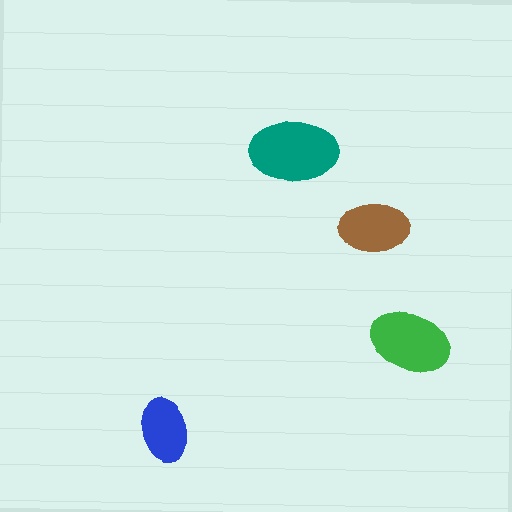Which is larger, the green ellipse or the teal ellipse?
The teal one.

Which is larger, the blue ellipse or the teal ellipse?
The teal one.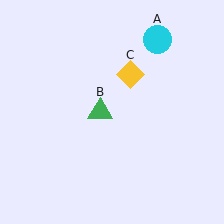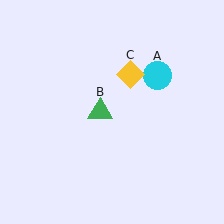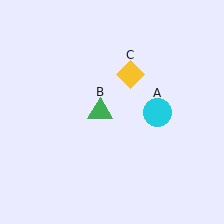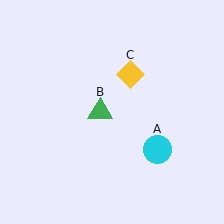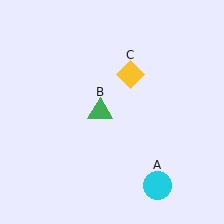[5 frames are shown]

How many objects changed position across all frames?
1 object changed position: cyan circle (object A).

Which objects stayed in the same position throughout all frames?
Green triangle (object B) and yellow diamond (object C) remained stationary.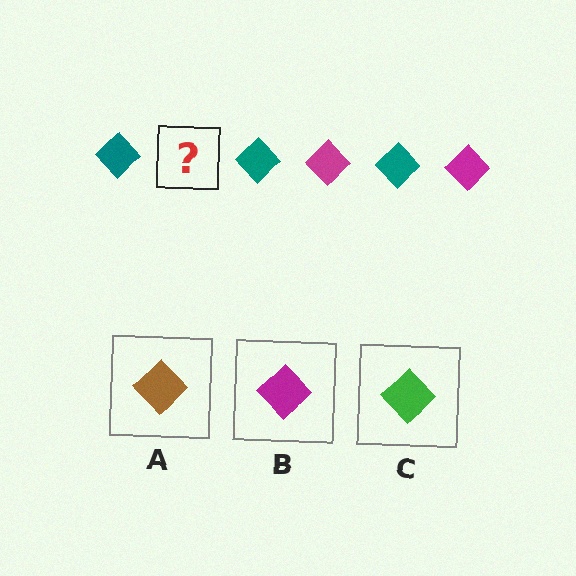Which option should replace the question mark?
Option B.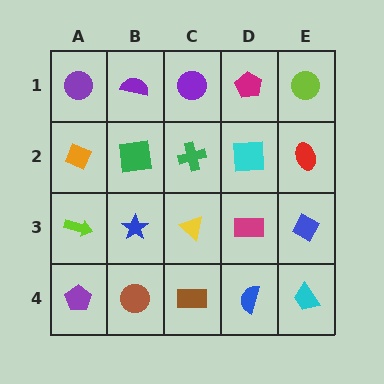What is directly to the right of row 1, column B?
A purple circle.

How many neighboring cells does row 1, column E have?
2.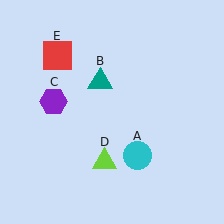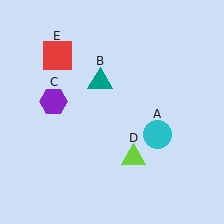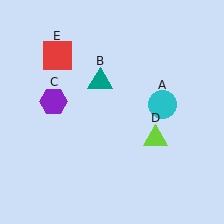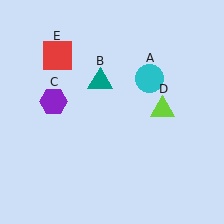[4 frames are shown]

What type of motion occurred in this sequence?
The cyan circle (object A), lime triangle (object D) rotated counterclockwise around the center of the scene.